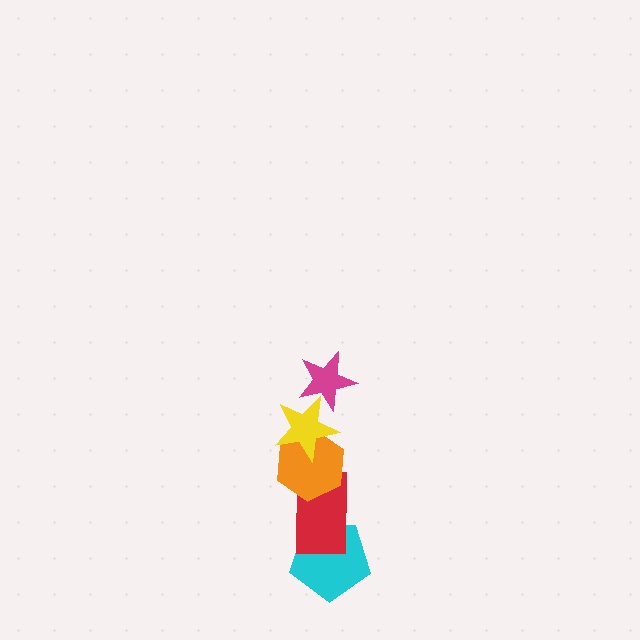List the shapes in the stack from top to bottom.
From top to bottom: the magenta star, the yellow star, the orange hexagon, the red rectangle, the cyan pentagon.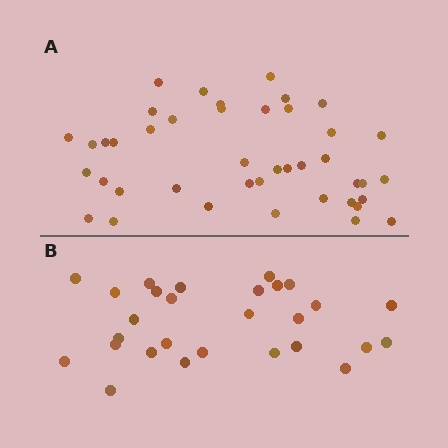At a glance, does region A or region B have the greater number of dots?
Region A (the top region) has more dots.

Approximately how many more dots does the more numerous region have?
Region A has approximately 15 more dots than region B.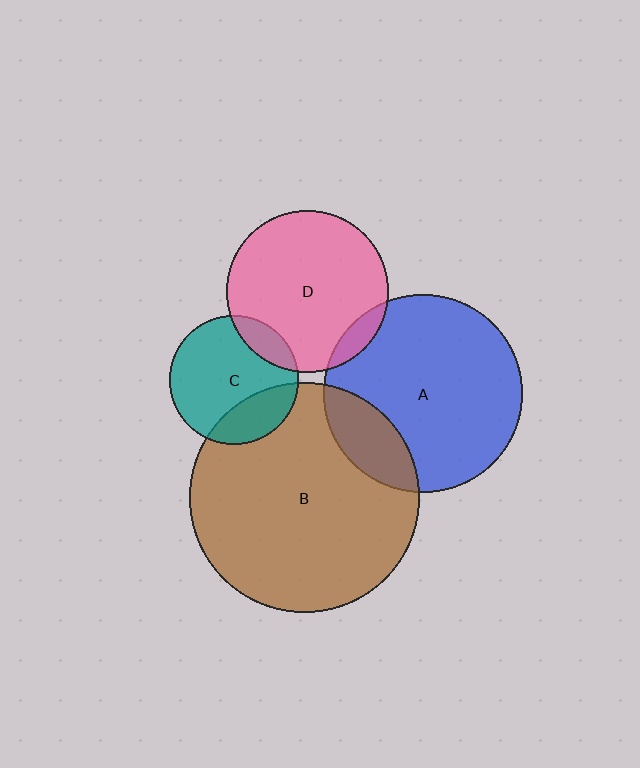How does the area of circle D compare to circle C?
Approximately 1.6 times.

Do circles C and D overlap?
Yes.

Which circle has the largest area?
Circle B (brown).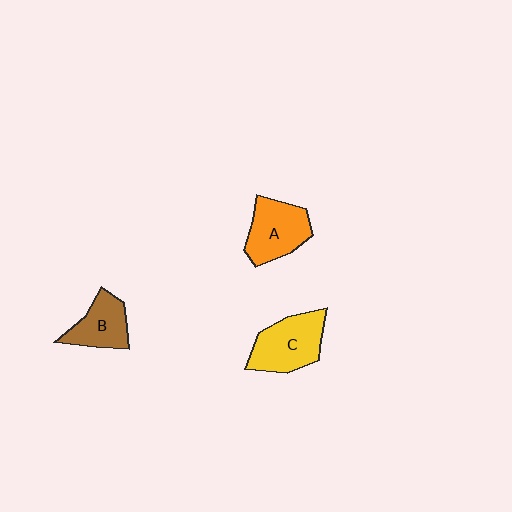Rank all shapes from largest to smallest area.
From largest to smallest: C (yellow), A (orange), B (brown).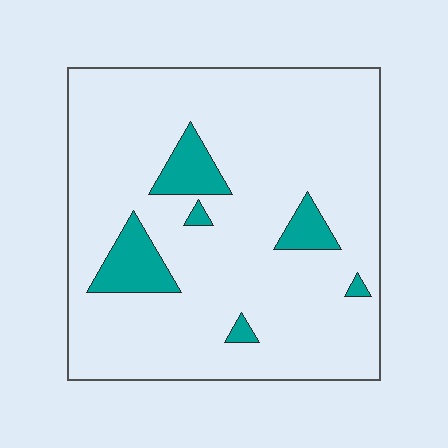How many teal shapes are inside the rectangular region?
6.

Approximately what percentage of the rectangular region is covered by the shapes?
Approximately 10%.